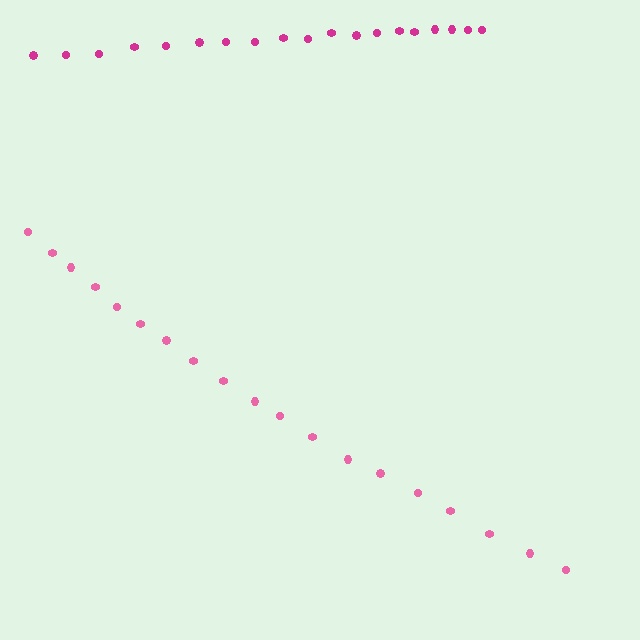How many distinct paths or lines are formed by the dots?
There are 2 distinct paths.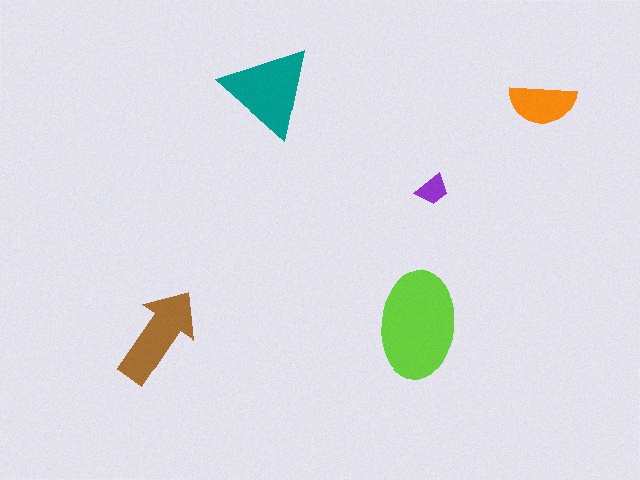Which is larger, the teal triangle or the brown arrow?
The teal triangle.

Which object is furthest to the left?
The brown arrow is leftmost.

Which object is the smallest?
The purple trapezoid.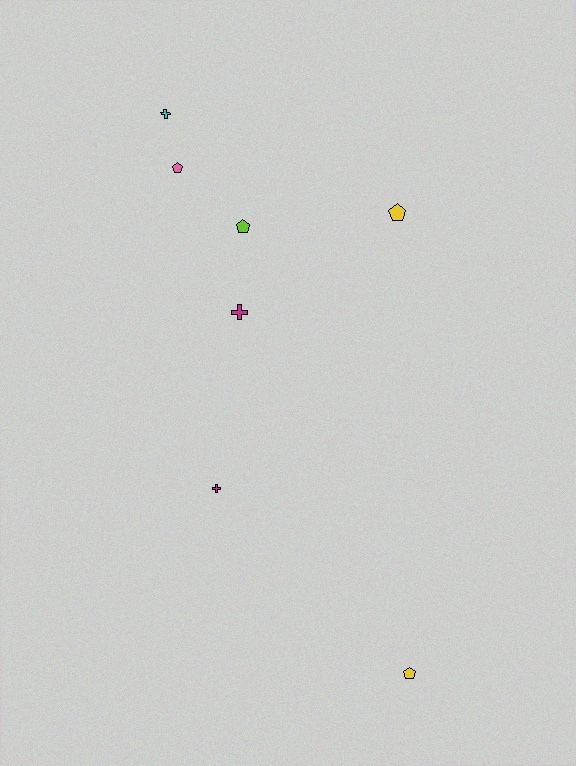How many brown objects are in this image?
There are no brown objects.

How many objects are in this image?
There are 7 objects.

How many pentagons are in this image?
There are 4 pentagons.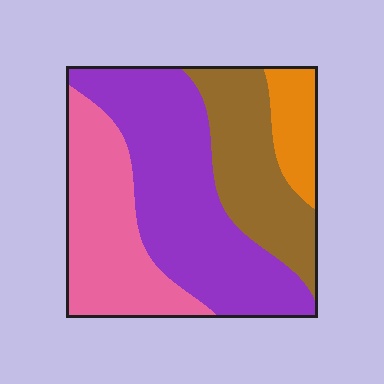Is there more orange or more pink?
Pink.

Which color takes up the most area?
Purple, at roughly 40%.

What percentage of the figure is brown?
Brown covers 23% of the figure.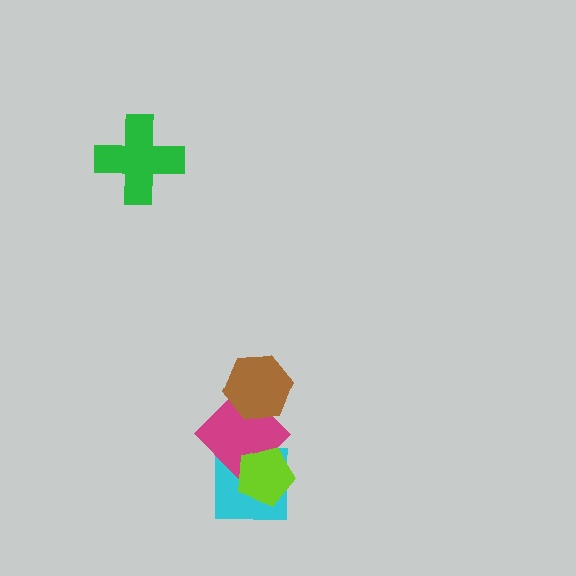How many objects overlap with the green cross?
0 objects overlap with the green cross.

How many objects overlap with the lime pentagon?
2 objects overlap with the lime pentagon.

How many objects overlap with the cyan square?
2 objects overlap with the cyan square.